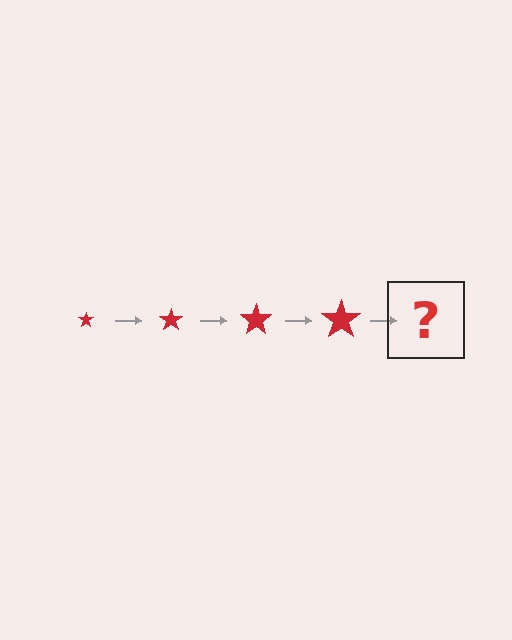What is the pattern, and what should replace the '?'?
The pattern is that the star gets progressively larger each step. The '?' should be a red star, larger than the previous one.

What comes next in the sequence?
The next element should be a red star, larger than the previous one.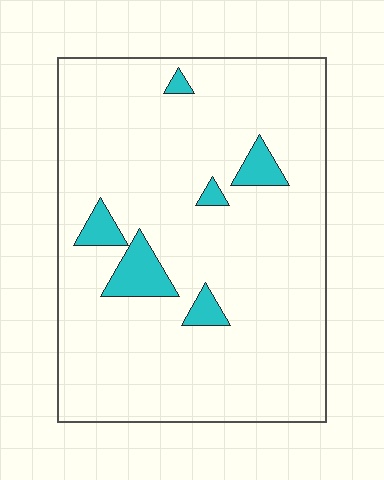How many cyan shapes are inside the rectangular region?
6.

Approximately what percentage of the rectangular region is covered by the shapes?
Approximately 10%.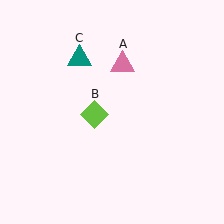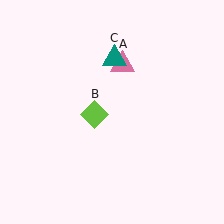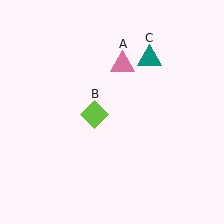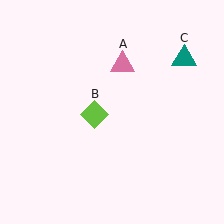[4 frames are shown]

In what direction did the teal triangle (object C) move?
The teal triangle (object C) moved right.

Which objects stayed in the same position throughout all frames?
Pink triangle (object A) and lime diamond (object B) remained stationary.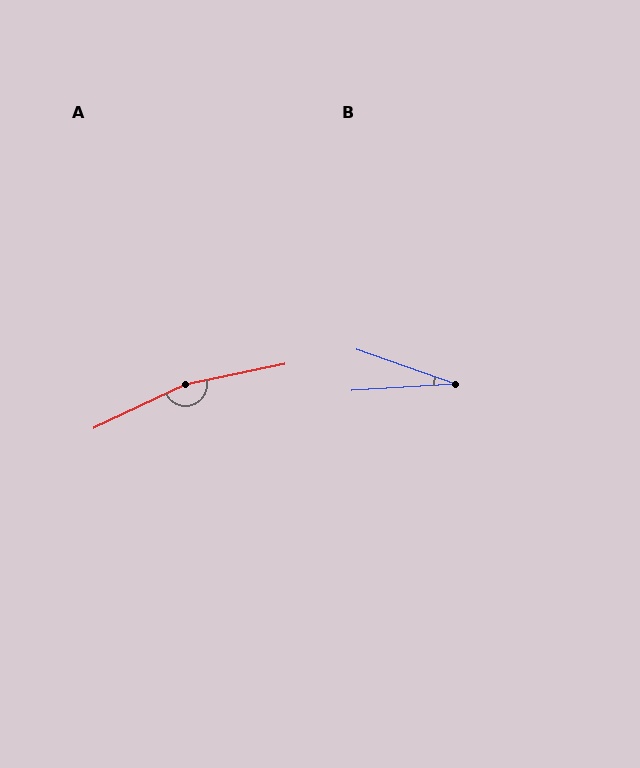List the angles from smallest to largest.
B (23°), A (166°).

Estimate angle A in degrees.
Approximately 166 degrees.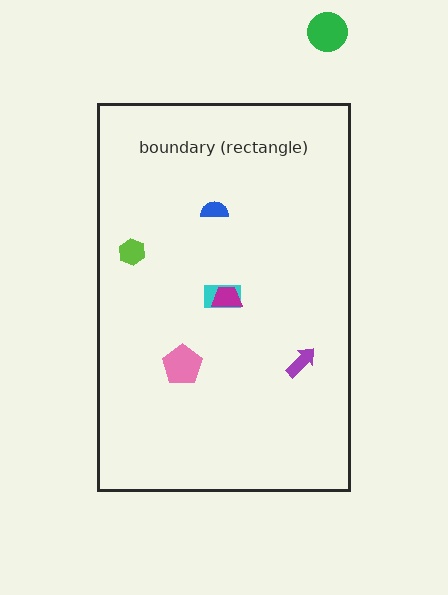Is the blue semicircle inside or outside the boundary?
Inside.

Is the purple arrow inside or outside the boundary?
Inside.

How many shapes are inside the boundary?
6 inside, 1 outside.